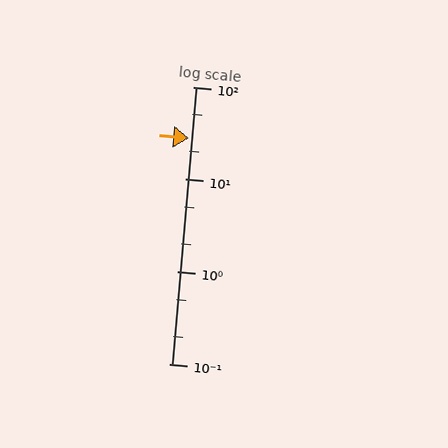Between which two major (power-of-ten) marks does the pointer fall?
The pointer is between 10 and 100.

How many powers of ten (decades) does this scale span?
The scale spans 3 decades, from 0.1 to 100.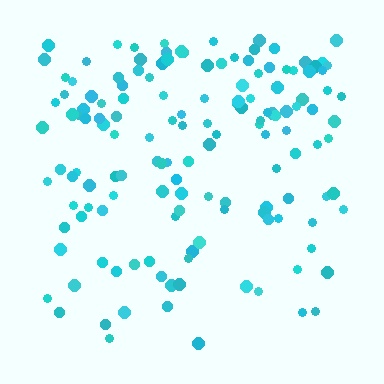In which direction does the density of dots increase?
From bottom to top, with the top side densest.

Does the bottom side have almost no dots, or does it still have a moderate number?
Still a moderate number, just noticeably fewer than the top.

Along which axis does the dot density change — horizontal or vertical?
Vertical.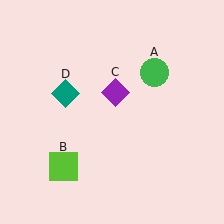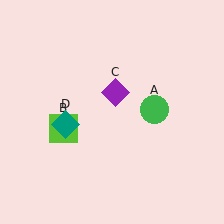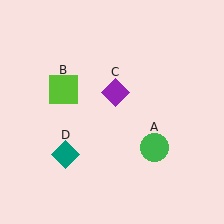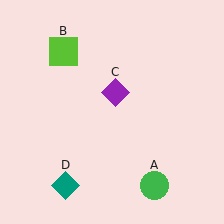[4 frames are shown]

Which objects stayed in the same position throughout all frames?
Purple diamond (object C) remained stationary.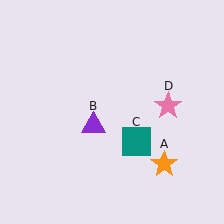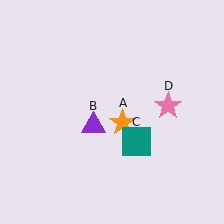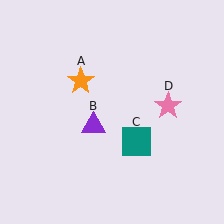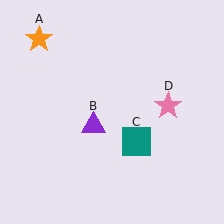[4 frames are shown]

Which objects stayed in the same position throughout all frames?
Purple triangle (object B) and teal square (object C) and pink star (object D) remained stationary.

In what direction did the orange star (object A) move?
The orange star (object A) moved up and to the left.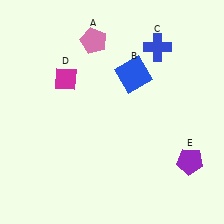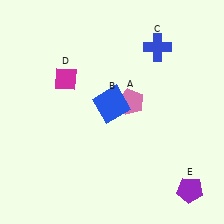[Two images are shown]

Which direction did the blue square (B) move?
The blue square (B) moved down.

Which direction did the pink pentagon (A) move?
The pink pentagon (A) moved down.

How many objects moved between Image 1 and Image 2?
3 objects moved between the two images.